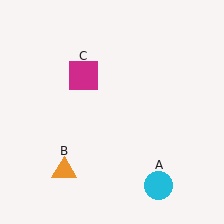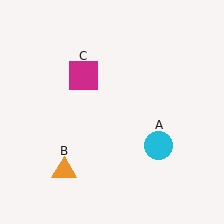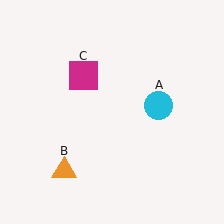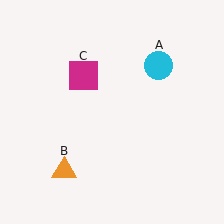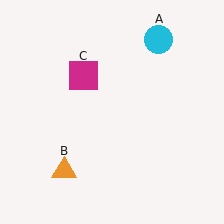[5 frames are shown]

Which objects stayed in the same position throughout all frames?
Orange triangle (object B) and magenta square (object C) remained stationary.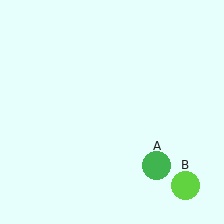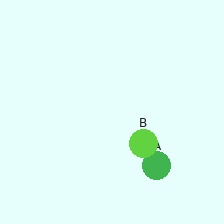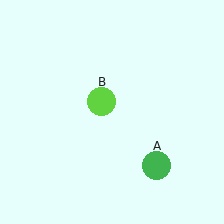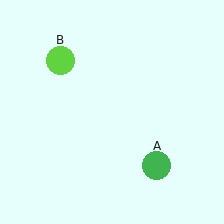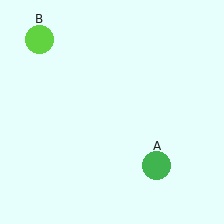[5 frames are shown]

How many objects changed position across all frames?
1 object changed position: lime circle (object B).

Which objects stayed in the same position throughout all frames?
Green circle (object A) remained stationary.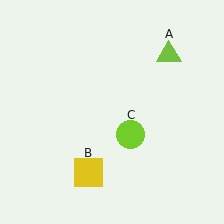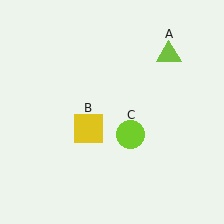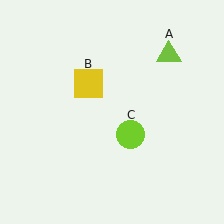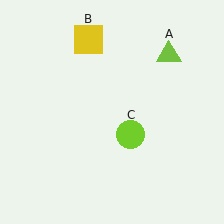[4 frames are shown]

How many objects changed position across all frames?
1 object changed position: yellow square (object B).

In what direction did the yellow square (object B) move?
The yellow square (object B) moved up.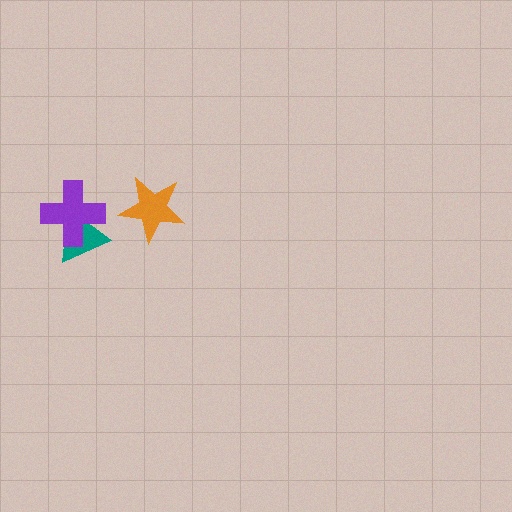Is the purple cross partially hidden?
No, no other shape covers it.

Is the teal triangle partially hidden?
Yes, it is partially covered by another shape.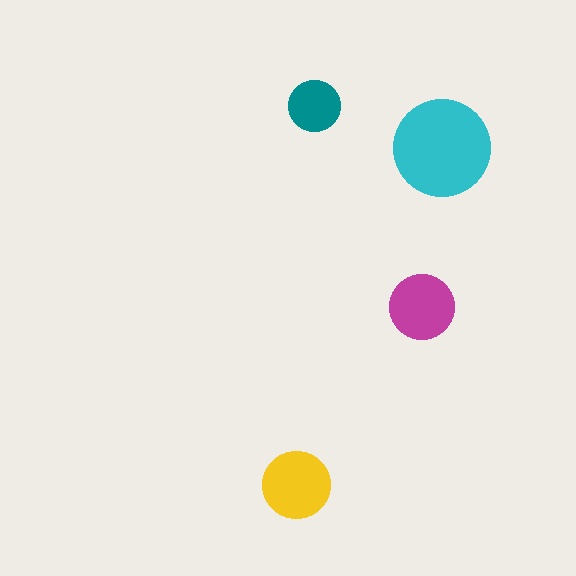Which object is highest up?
The teal circle is topmost.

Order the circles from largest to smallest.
the cyan one, the yellow one, the magenta one, the teal one.